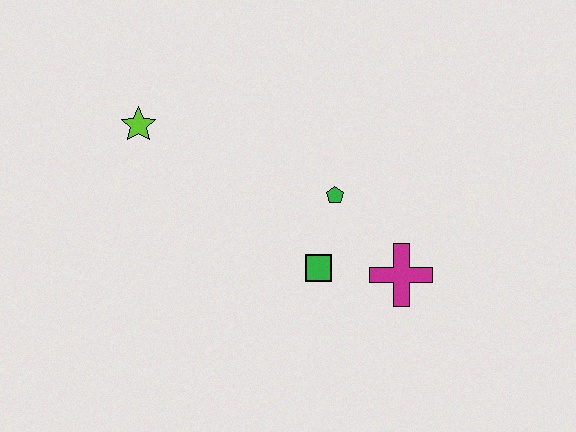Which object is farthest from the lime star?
The magenta cross is farthest from the lime star.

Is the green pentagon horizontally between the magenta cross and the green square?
Yes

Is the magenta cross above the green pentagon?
No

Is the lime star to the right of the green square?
No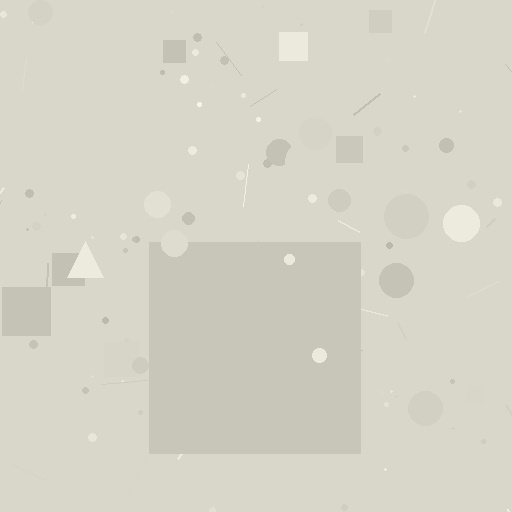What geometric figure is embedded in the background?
A square is embedded in the background.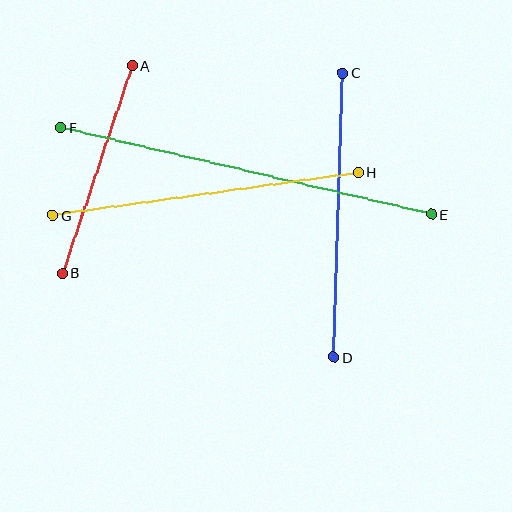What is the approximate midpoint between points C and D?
The midpoint is at approximately (338, 215) pixels.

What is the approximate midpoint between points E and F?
The midpoint is at approximately (246, 171) pixels.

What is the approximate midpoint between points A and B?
The midpoint is at approximately (97, 170) pixels.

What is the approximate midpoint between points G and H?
The midpoint is at approximately (205, 194) pixels.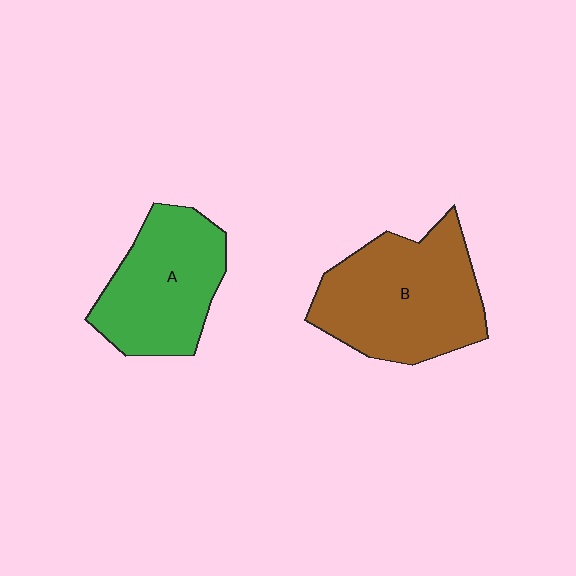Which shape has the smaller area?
Shape A (green).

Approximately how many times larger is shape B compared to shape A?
Approximately 1.3 times.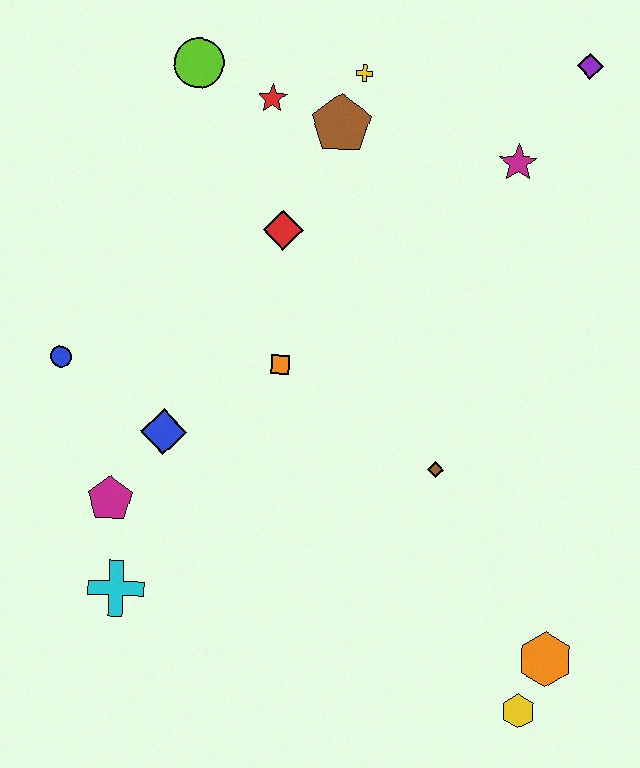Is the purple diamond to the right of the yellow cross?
Yes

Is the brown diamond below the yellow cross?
Yes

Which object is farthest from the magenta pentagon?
The purple diamond is farthest from the magenta pentagon.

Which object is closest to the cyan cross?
The magenta pentagon is closest to the cyan cross.